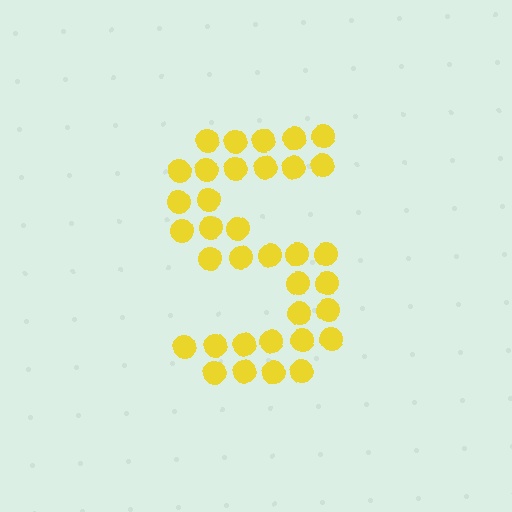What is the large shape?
The large shape is the letter S.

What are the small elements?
The small elements are circles.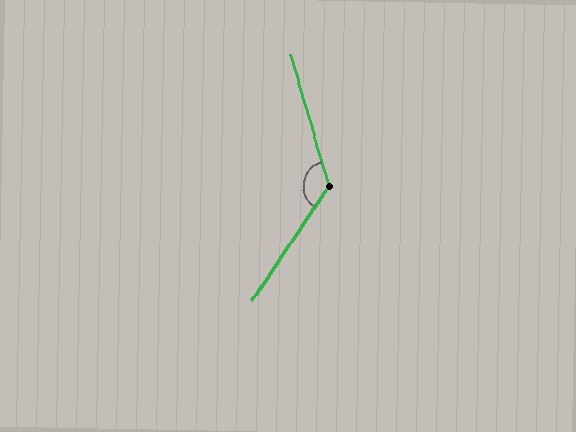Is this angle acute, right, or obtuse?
It is obtuse.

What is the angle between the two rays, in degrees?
Approximately 130 degrees.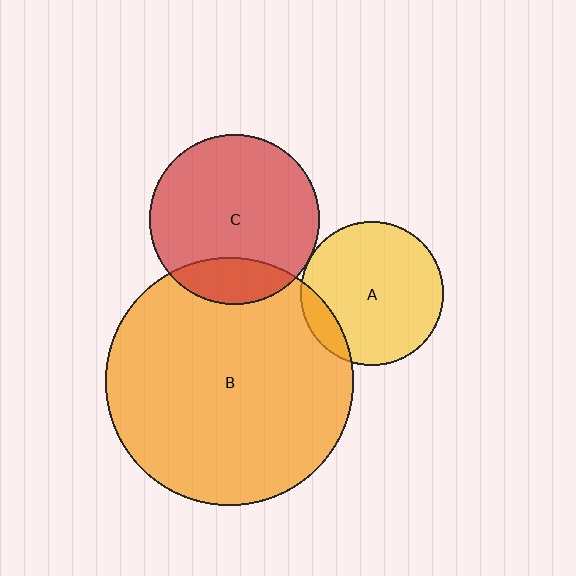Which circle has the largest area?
Circle B (orange).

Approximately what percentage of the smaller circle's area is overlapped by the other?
Approximately 5%.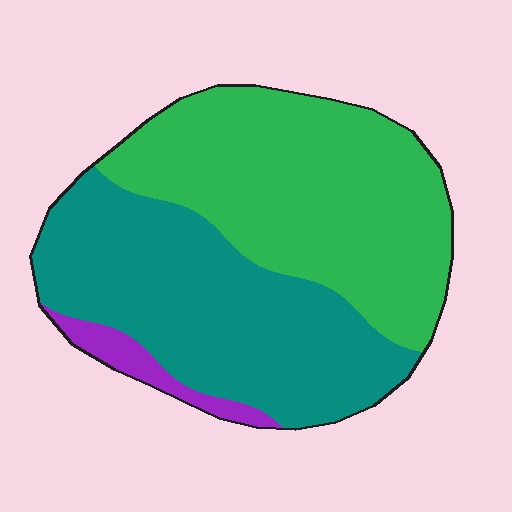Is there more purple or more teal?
Teal.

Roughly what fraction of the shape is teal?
Teal takes up between a quarter and a half of the shape.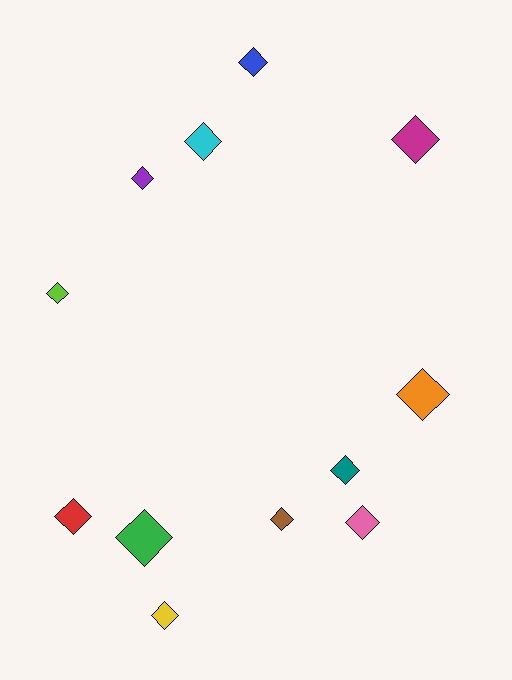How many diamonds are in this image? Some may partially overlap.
There are 12 diamonds.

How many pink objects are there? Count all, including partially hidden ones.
There is 1 pink object.